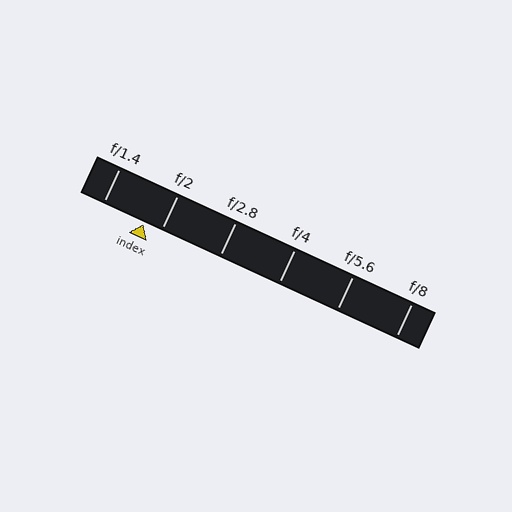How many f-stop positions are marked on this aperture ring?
There are 6 f-stop positions marked.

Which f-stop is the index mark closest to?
The index mark is closest to f/2.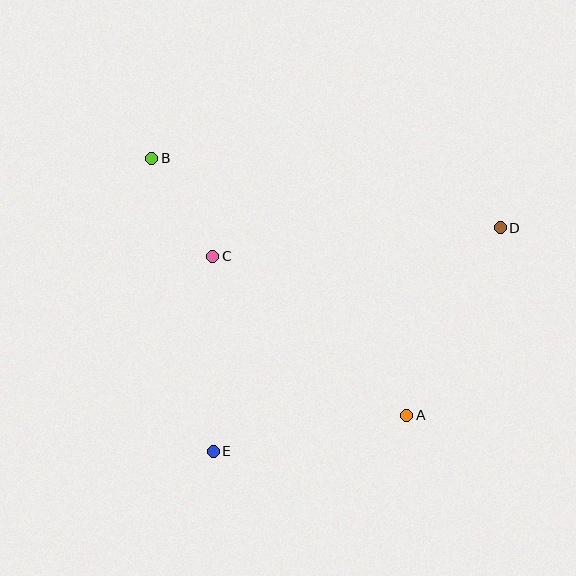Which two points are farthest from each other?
Points D and E are farthest from each other.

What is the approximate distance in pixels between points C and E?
The distance between C and E is approximately 195 pixels.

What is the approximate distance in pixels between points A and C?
The distance between A and C is approximately 250 pixels.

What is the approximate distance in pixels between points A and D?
The distance between A and D is approximately 210 pixels.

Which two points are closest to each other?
Points B and C are closest to each other.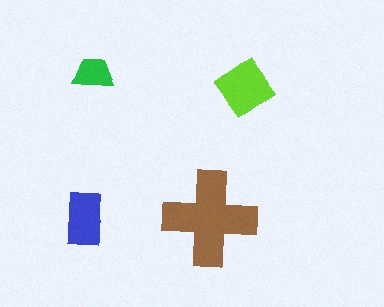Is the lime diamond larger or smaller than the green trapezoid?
Larger.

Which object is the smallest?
The green trapezoid.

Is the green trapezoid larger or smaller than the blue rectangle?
Smaller.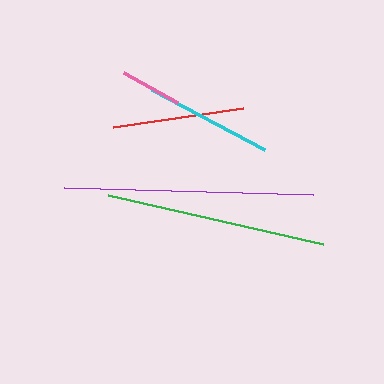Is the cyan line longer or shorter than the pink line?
The cyan line is longer than the pink line.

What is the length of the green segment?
The green segment is approximately 221 pixels long.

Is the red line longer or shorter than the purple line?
The purple line is longer than the red line.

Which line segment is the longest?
The purple line is the longest at approximately 249 pixels.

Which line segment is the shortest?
The pink line is the shortest at approximately 62 pixels.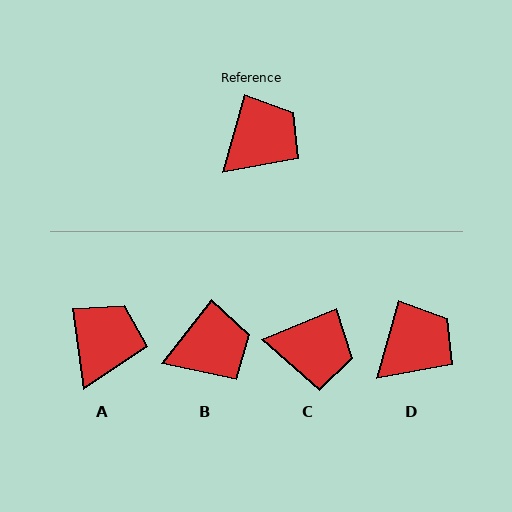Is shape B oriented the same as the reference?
No, it is off by about 23 degrees.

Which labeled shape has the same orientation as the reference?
D.